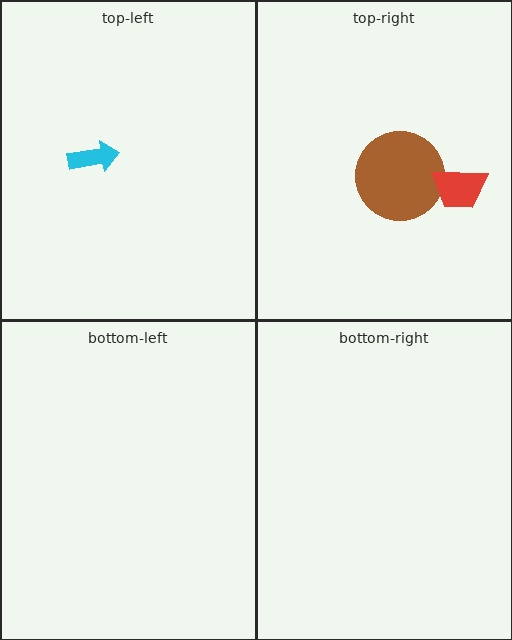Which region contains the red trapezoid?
The top-right region.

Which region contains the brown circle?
The top-right region.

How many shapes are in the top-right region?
2.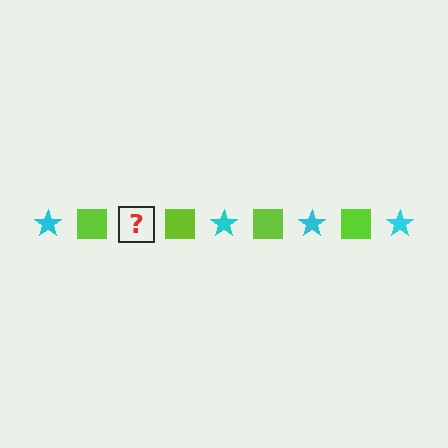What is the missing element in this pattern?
The missing element is a cyan star.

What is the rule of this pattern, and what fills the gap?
The rule is that the pattern alternates between cyan star and lime square. The gap should be filled with a cyan star.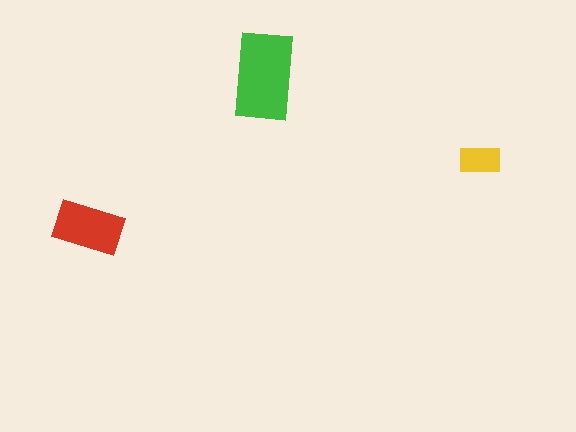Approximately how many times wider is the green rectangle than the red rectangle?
About 1.5 times wider.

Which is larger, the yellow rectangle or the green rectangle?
The green one.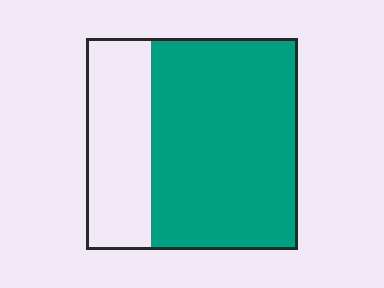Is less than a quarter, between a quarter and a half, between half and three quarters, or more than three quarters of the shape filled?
Between half and three quarters.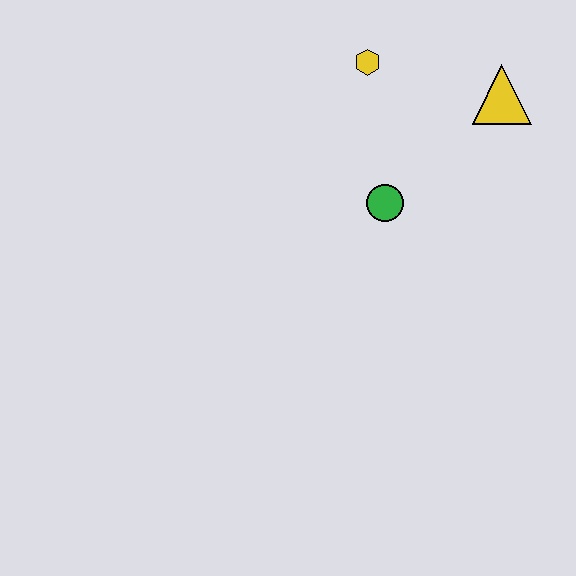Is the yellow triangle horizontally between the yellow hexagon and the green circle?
No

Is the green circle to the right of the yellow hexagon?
Yes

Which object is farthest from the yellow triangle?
The green circle is farthest from the yellow triangle.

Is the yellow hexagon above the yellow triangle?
Yes